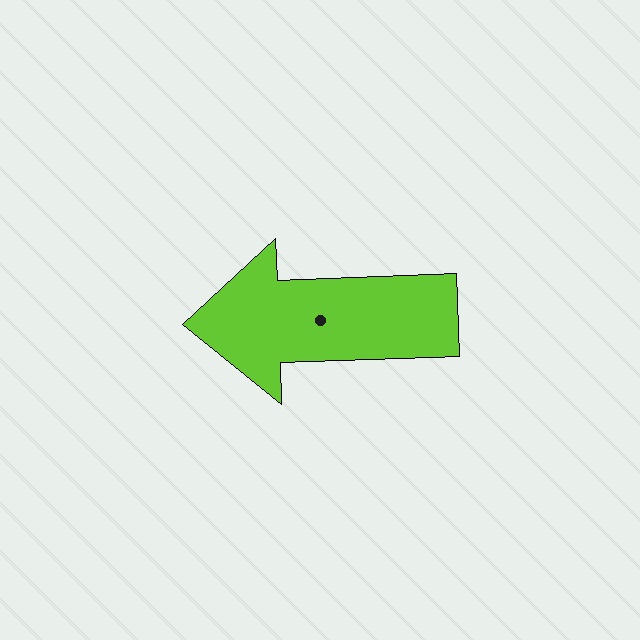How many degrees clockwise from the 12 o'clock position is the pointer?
Approximately 268 degrees.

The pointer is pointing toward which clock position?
Roughly 9 o'clock.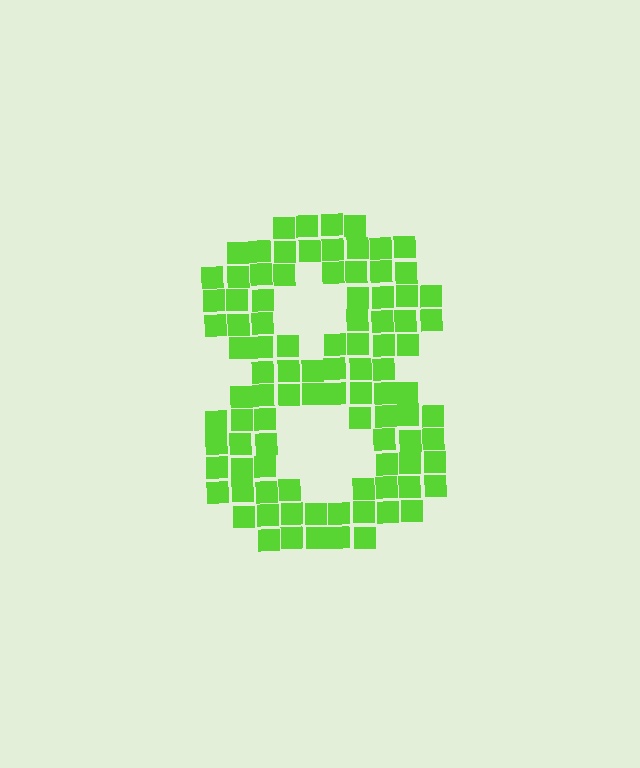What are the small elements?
The small elements are squares.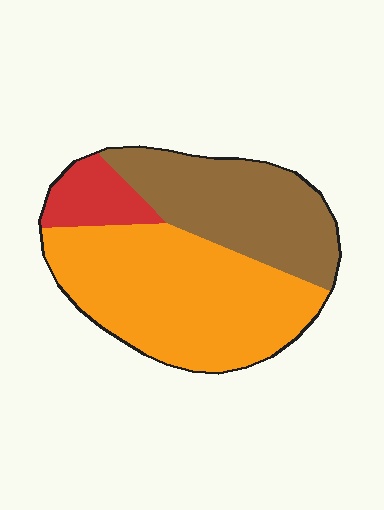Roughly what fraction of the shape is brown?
Brown takes up about one third (1/3) of the shape.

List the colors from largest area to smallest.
From largest to smallest: orange, brown, red.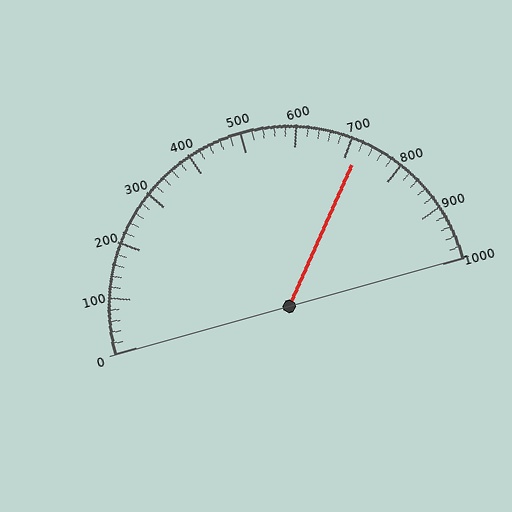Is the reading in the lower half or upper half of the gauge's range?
The reading is in the upper half of the range (0 to 1000).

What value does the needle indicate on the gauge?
The needle indicates approximately 720.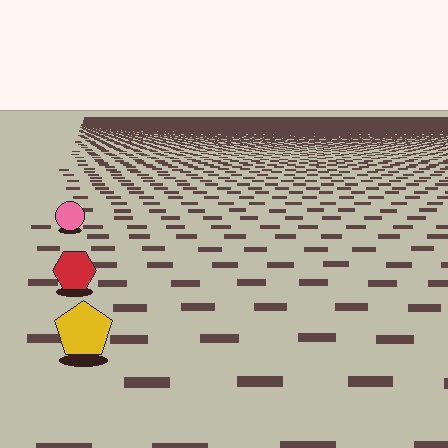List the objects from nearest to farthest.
From nearest to farthest: the yellow pentagon, the red hexagon, the pink circle.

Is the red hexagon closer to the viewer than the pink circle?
Yes. The red hexagon is closer — you can tell from the texture gradient: the ground texture is coarser near it.